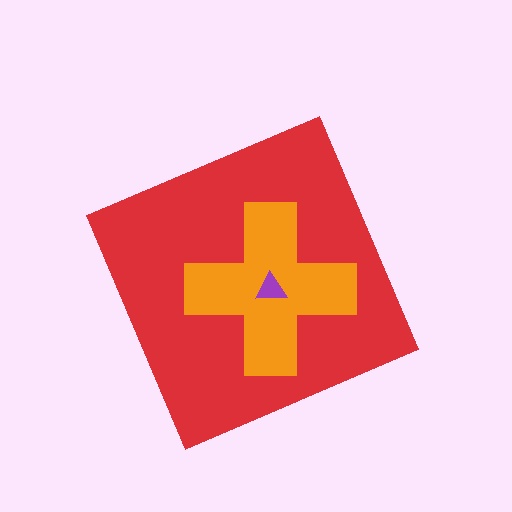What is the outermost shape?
The red diamond.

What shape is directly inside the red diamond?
The orange cross.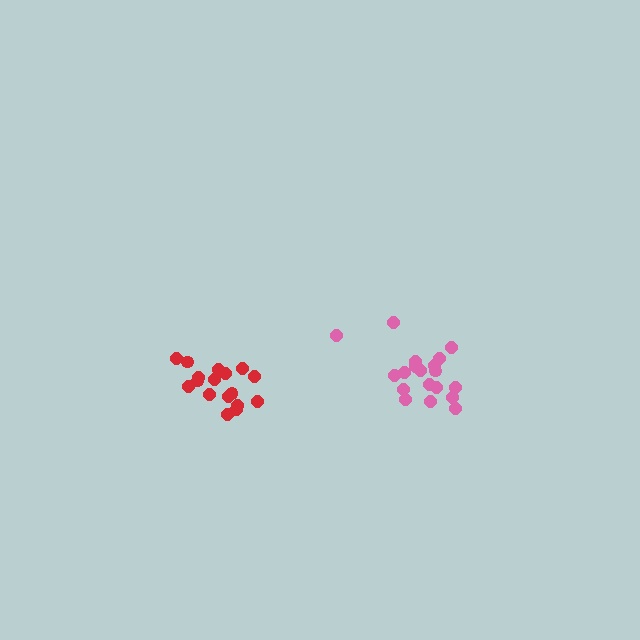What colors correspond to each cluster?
The clusters are colored: pink, red.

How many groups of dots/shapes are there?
There are 2 groups.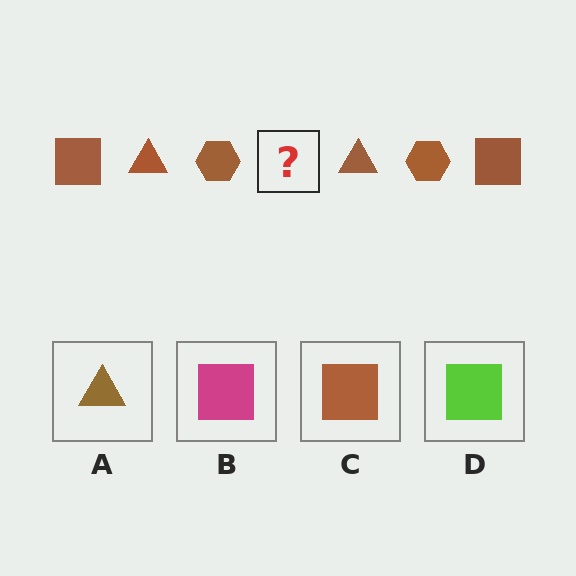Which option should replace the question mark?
Option C.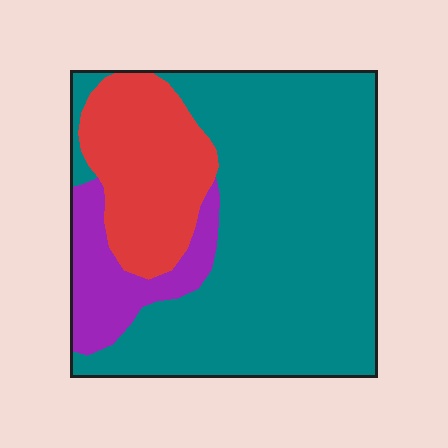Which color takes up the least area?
Purple, at roughly 15%.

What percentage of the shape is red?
Red covers 21% of the shape.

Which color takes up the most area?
Teal, at roughly 65%.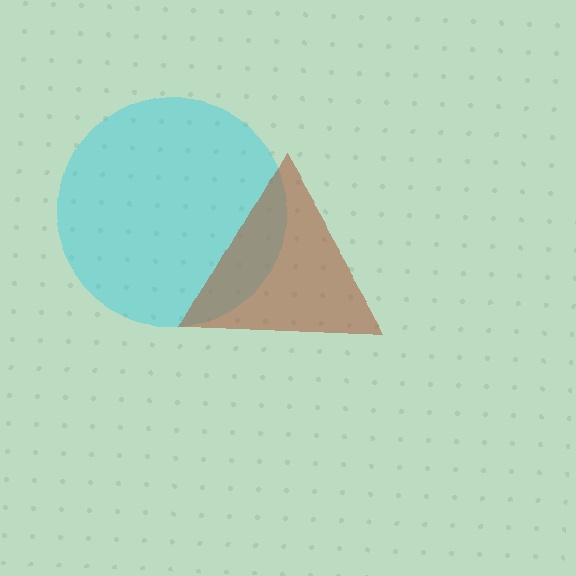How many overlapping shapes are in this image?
There are 2 overlapping shapes in the image.